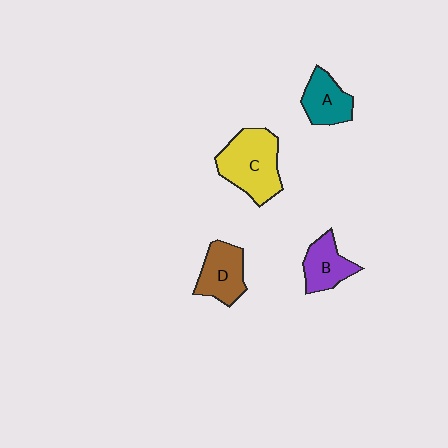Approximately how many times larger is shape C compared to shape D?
Approximately 1.5 times.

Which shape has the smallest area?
Shape B (purple).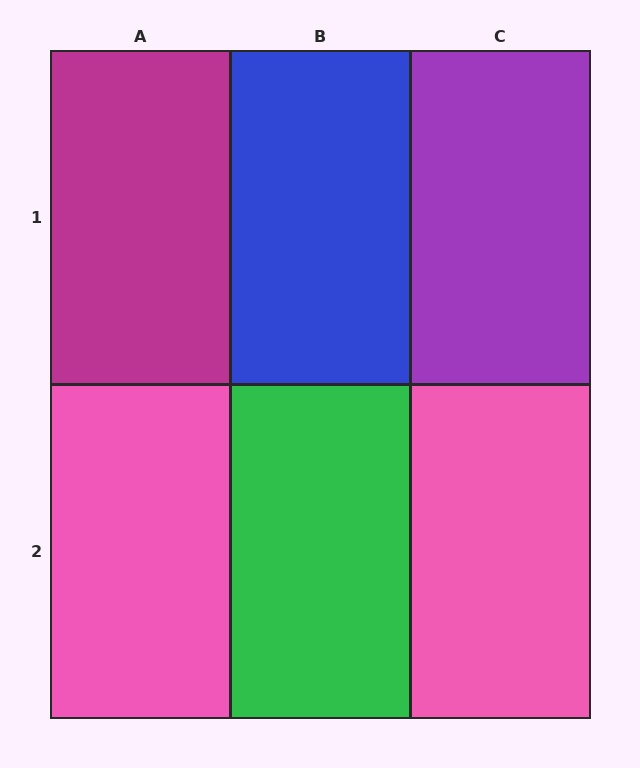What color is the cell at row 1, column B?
Blue.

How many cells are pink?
2 cells are pink.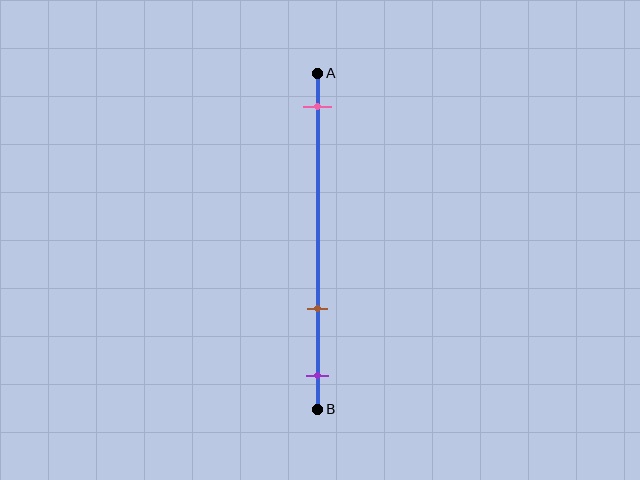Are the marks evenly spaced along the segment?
No, the marks are not evenly spaced.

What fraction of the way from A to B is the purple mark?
The purple mark is approximately 90% (0.9) of the way from A to B.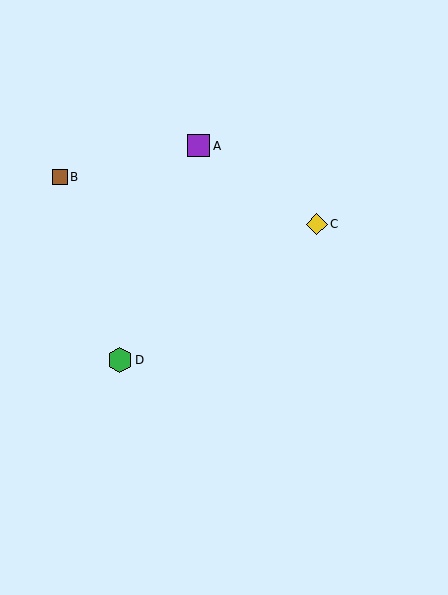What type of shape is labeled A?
Shape A is a purple square.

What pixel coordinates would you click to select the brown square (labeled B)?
Click at (60, 177) to select the brown square B.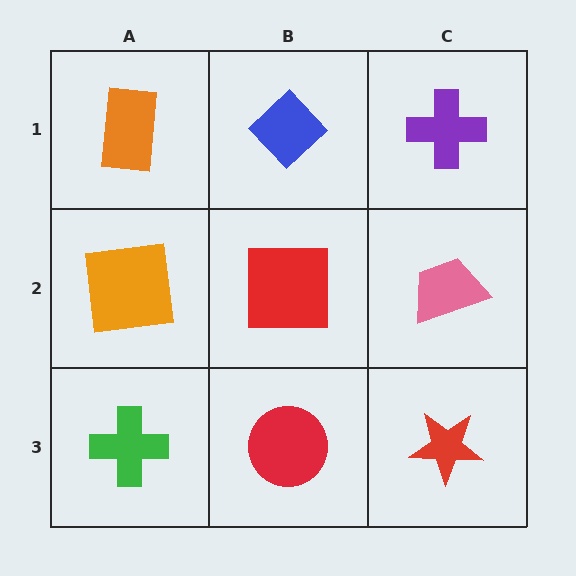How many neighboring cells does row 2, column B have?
4.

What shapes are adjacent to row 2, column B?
A blue diamond (row 1, column B), a red circle (row 3, column B), an orange square (row 2, column A), a pink trapezoid (row 2, column C).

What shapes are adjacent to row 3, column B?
A red square (row 2, column B), a green cross (row 3, column A), a red star (row 3, column C).